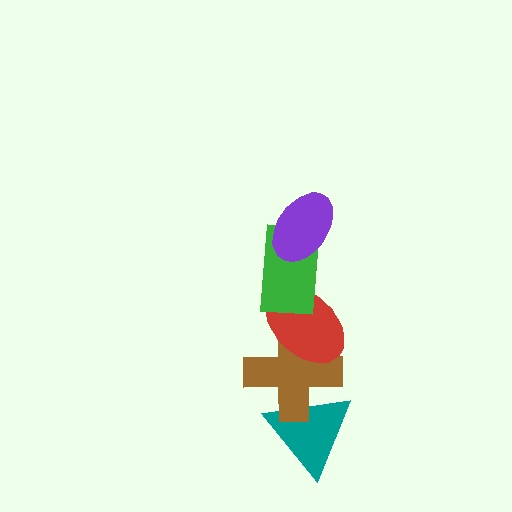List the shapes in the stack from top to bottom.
From top to bottom: the purple ellipse, the green rectangle, the red ellipse, the brown cross, the teal triangle.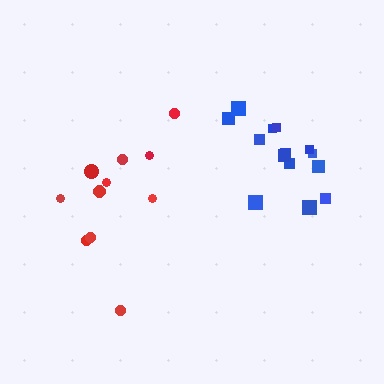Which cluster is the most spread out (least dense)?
Red.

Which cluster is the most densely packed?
Blue.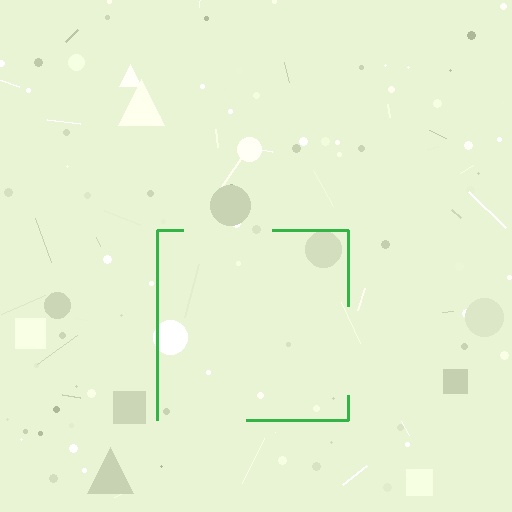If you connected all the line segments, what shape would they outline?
They would outline a square.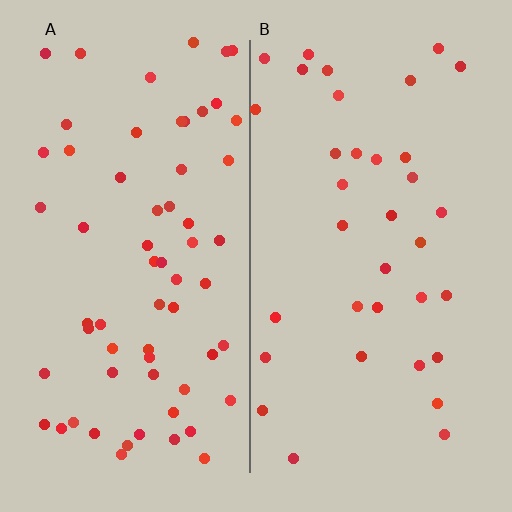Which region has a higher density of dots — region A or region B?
A (the left).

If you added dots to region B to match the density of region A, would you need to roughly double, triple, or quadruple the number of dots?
Approximately double.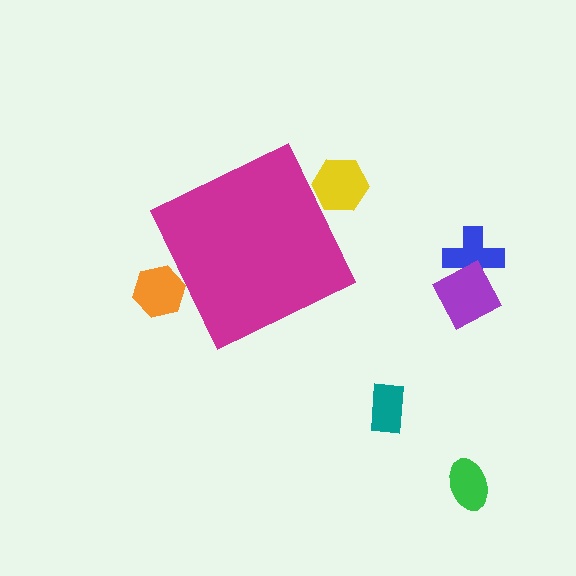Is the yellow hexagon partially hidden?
Yes, the yellow hexagon is partially hidden behind the magenta diamond.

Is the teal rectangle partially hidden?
No, the teal rectangle is fully visible.